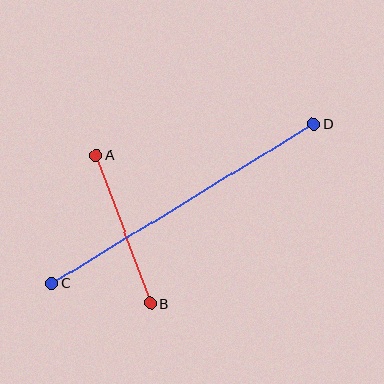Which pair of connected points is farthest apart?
Points C and D are farthest apart.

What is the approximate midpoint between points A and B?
The midpoint is at approximately (123, 229) pixels.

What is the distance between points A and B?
The distance is approximately 158 pixels.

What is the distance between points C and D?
The distance is approximately 307 pixels.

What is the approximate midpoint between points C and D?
The midpoint is at approximately (183, 204) pixels.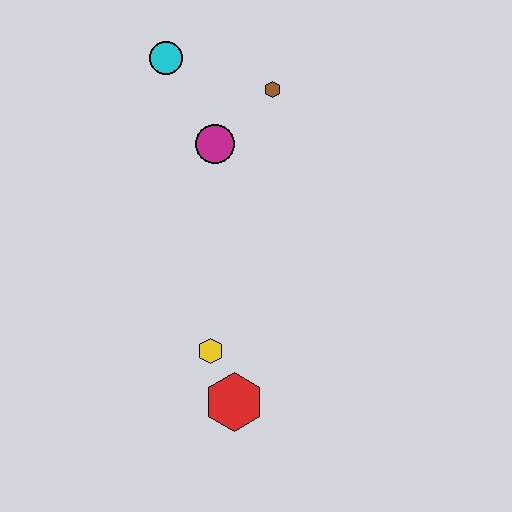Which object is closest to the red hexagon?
The yellow hexagon is closest to the red hexagon.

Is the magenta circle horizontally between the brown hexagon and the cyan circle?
Yes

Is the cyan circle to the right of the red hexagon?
No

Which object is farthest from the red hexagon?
The cyan circle is farthest from the red hexagon.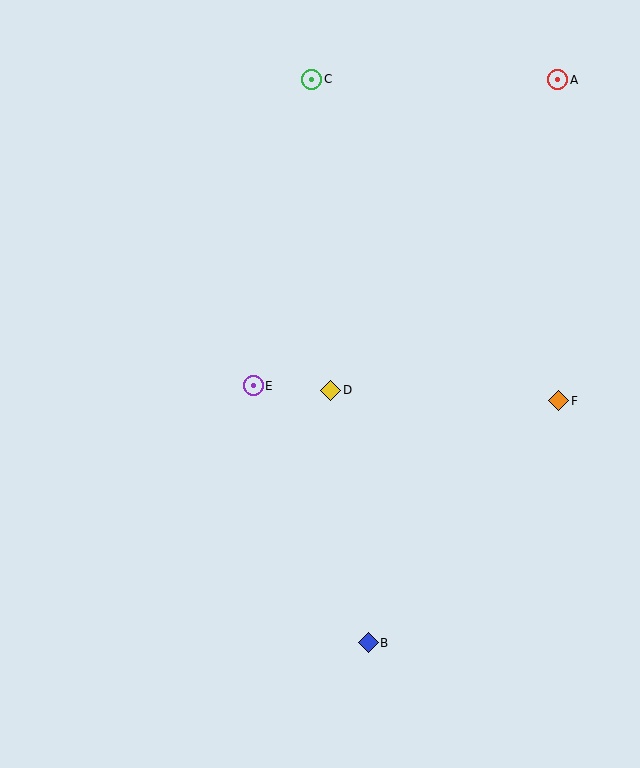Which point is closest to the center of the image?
Point D at (331, 390) is closest to the center.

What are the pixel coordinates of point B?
Point B is at (368, 643).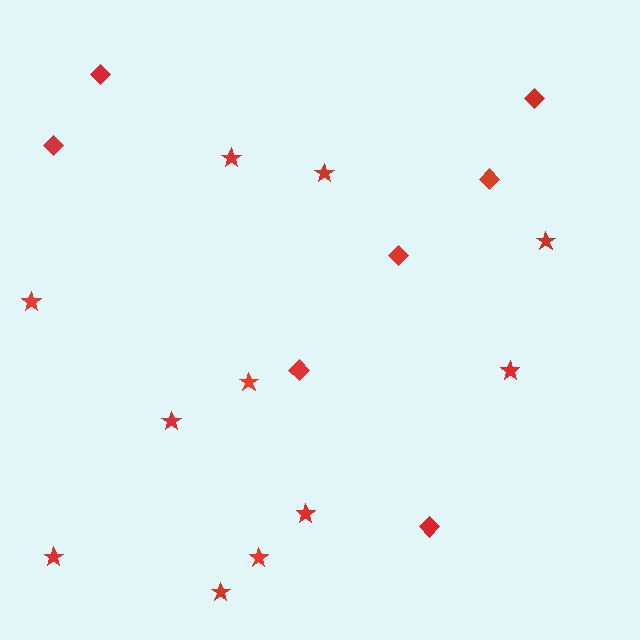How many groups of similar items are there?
There are 2 groups: one group of stars (11) and one group of diamonds (7).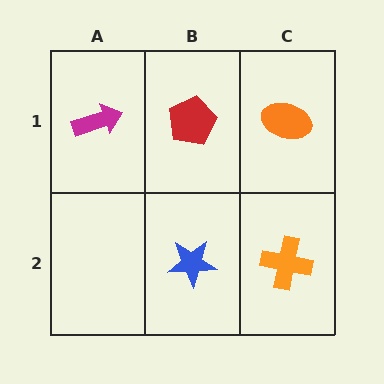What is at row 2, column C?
An orange cross.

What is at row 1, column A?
A magenta arrow.